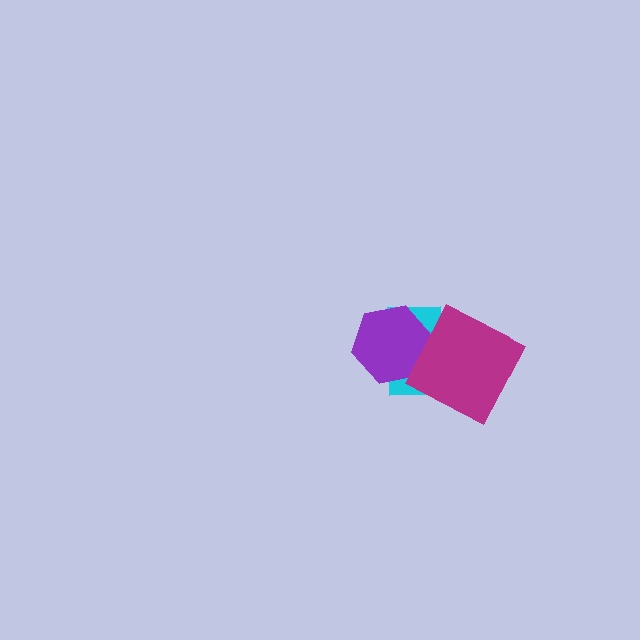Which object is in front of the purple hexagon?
The magenta square is in front of the purple hexagon.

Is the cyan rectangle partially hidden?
Yes, it is partially covered by another shape.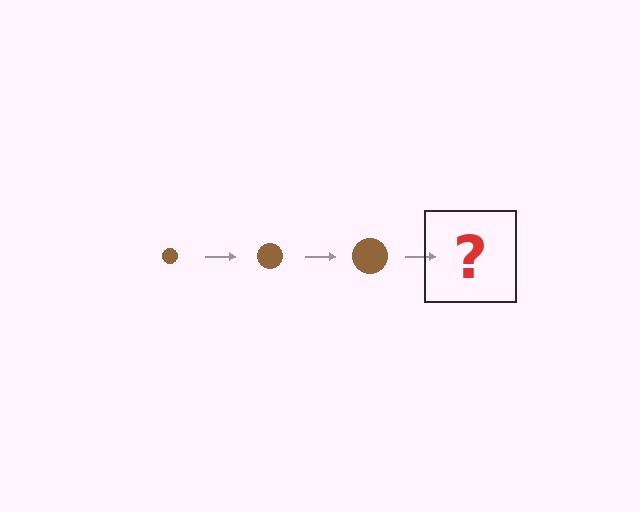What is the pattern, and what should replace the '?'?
The pattern is that the circle gets progressively larger each step. The '?' should be a brown circle, larger than the previous one.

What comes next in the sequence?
The next element should be a brown circle, larger than the previous one.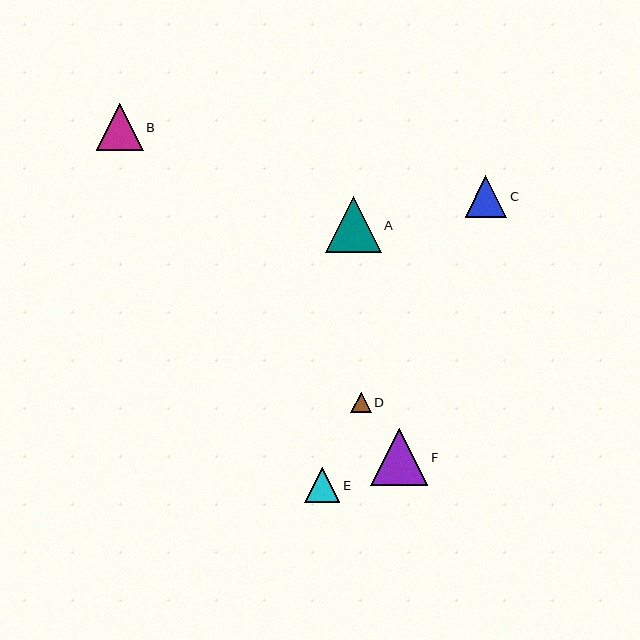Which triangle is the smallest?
Triangle D is the smallest with a size of approximately 21 pixels.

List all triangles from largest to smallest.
From largest to smallest: F, A, B, C, E, D.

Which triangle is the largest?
Triangle F is the largest with a size of approximately 57 pixels.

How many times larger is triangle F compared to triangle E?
Triangle F is approximately 1.7 times the size of triangle E.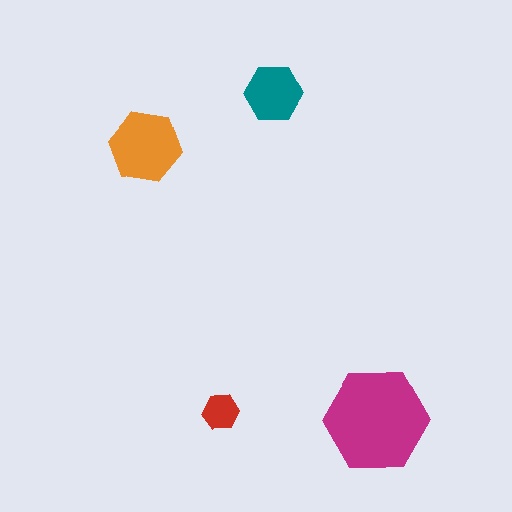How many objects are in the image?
There are 4 objects in the image.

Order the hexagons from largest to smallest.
the magenta one, the orange one, the teal one, the red one.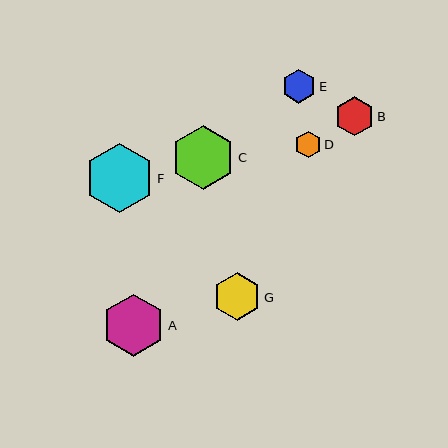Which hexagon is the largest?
Hexagon F is the largest with a size of approximately 69 pixels.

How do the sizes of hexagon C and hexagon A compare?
Hexagon C and hexagon A are approximately the same size.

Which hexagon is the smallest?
Hexagon D is the smallest with a size of approximately 26 pixels.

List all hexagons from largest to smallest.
From largest to smallest: F, C, A, G, B, E, D.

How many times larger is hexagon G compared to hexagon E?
Hexagon G is approximately 1.4 times the size of hexagon E.